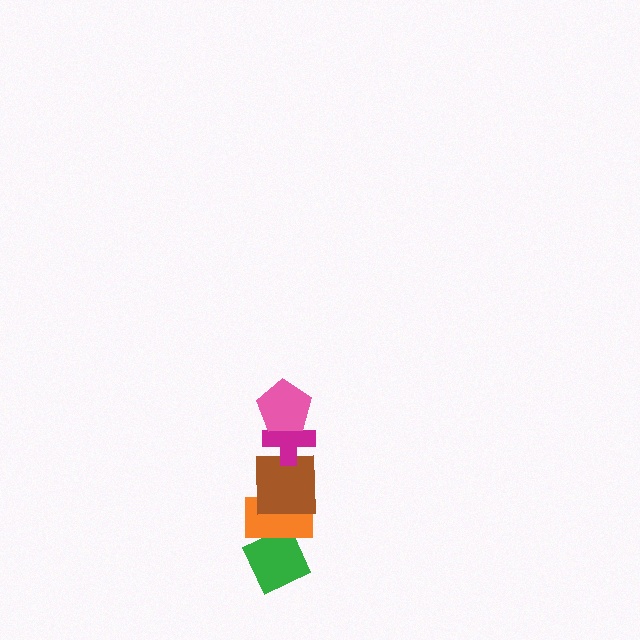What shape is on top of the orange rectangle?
The brown square is on top of the orange rectangle.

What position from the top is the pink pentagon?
The pink pentagon is 1st from the top.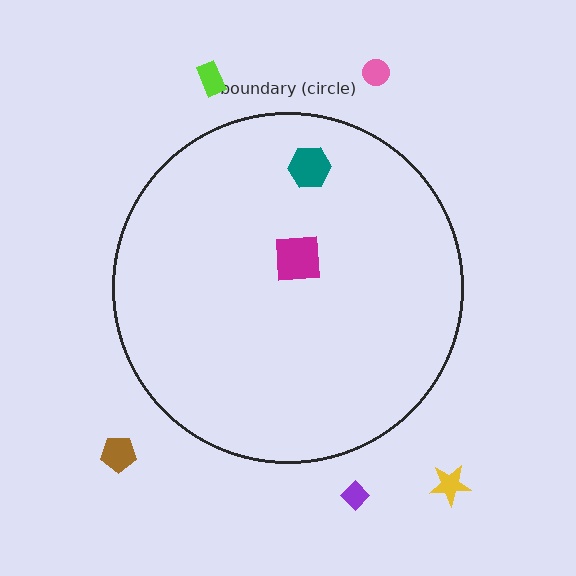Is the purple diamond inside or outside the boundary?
Outside.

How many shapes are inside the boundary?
2 inside, 5 outside.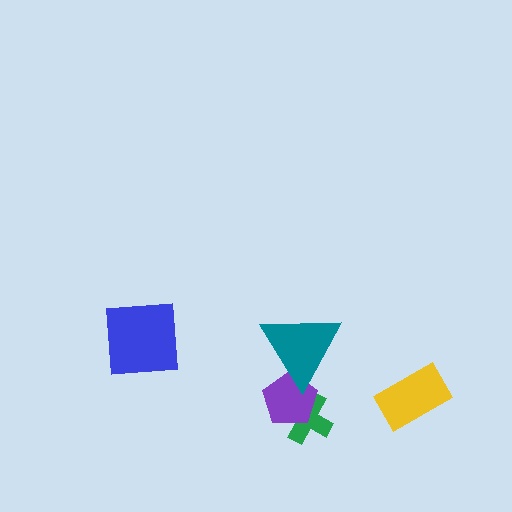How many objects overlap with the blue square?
0 objects overlap with the blue square.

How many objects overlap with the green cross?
1 object overlaps with the green cross.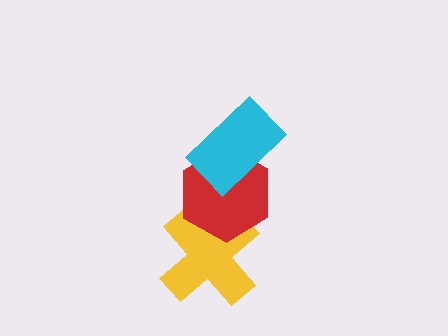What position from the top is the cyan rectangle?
The cyan rectangle is 1st from the top.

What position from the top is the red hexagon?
The red hexagon is 2nd from the top.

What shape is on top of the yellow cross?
The red hexagon is on top of the yellow cross.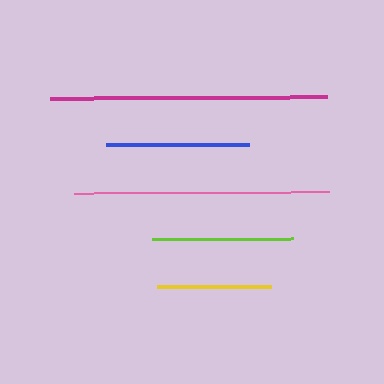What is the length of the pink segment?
The pink segment is approximately 255 pixels long.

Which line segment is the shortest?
The yellow line is the shortest at approximately 114 pixels.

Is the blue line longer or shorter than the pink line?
The pink line is longer than the blue line.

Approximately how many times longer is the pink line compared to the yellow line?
The pink line is approximately 2.2 times the length of the yellow line.